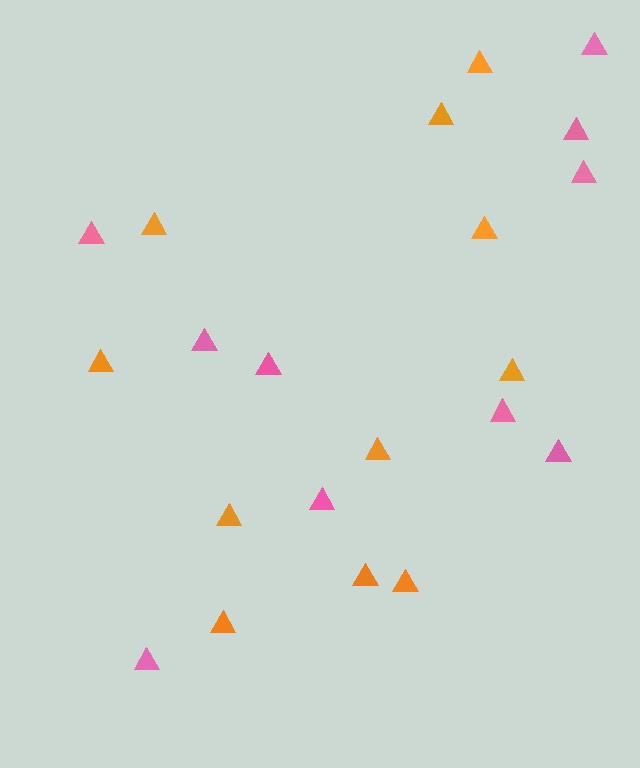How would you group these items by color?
There are 2 groups: one group of pink triangles (10) and one group of orange triangles (11).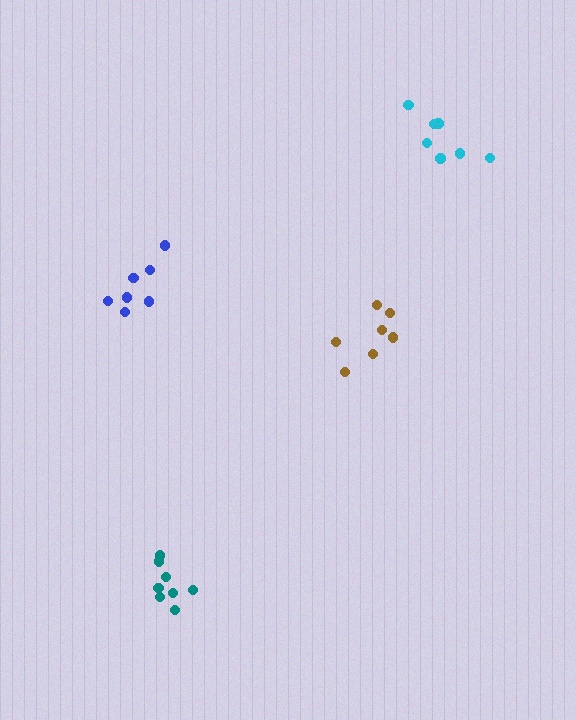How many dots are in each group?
Group 1: 8 dots, Group 2: 7 dots, Group 3: 7 dots, Group 4: 7 dots (29 total).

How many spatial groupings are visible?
There are 4 spatial groupings.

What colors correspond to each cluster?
The clusters are colored: teal, blue, cyan, brown.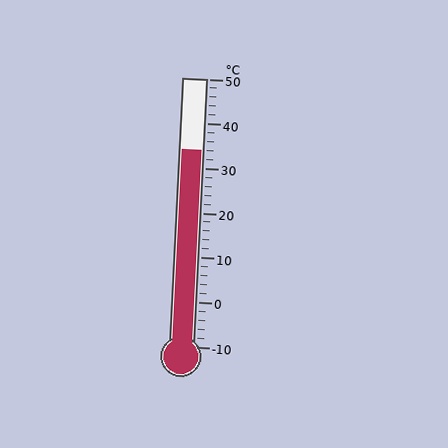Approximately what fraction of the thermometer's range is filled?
The thermometer is filled to approximately 75% of its range.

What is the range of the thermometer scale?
The thermometer scale ranges from -10°C to 50°C.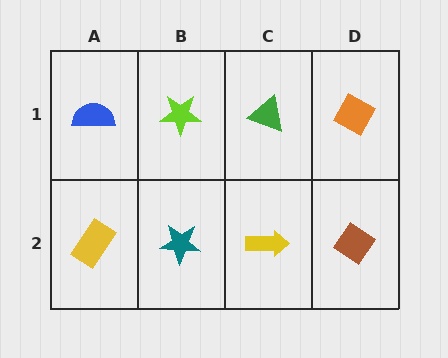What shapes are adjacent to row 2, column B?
A lime star (row 1, column B), a yellow rectangle (row 2, column A), a yellow arrow (row 2, column C).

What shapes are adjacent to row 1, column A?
A yellow rectangle (row 2, column A), a lime star (row 1, column B).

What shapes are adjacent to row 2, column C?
A green triangle (row 1, column C), a teal star (row 2, column B), a brown diamond (row 2, column D).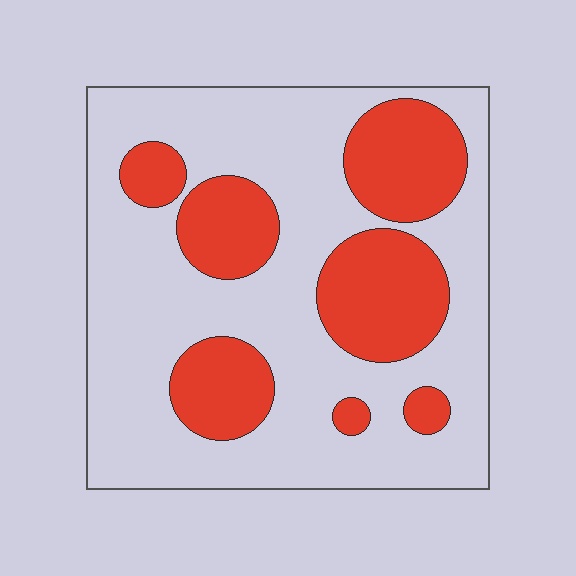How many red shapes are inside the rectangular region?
7.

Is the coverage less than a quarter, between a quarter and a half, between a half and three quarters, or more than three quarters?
Between a quarter and a half.